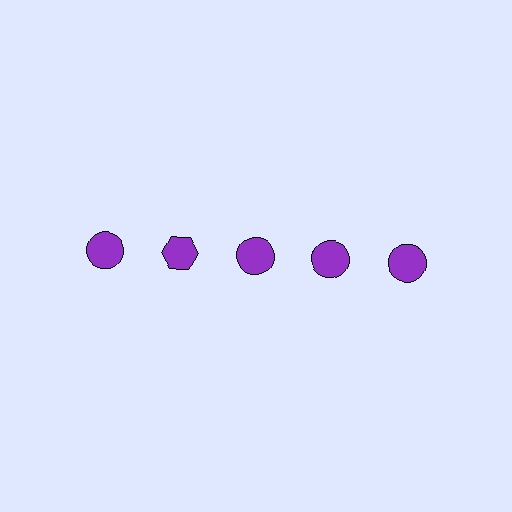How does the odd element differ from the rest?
It has a different shape: hexagon instead of circle.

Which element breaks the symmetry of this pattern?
The purple hexagon in the top row, second from left column breaks the symmetry. All other shapes are purple circles.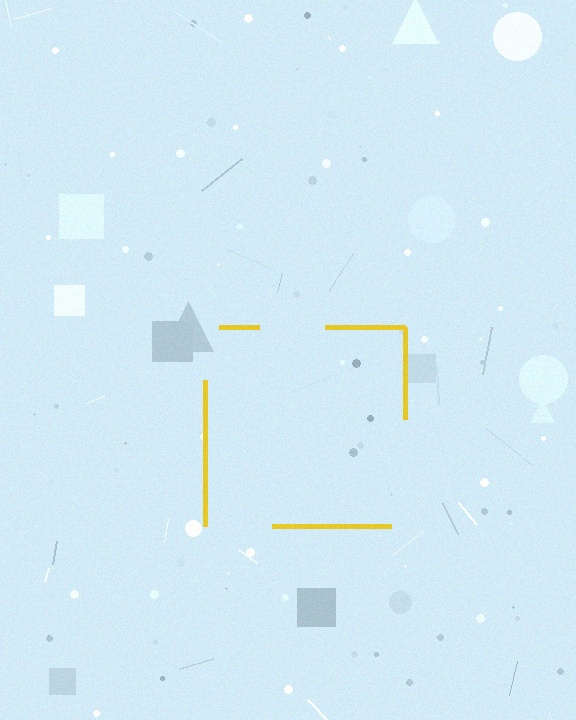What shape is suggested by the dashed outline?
The dashed outline suggests a square.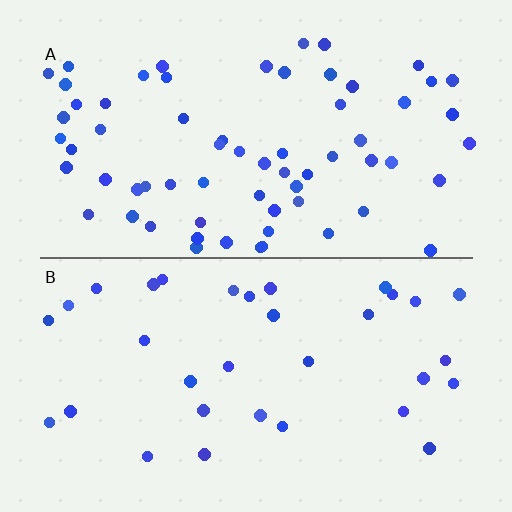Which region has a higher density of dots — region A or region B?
A (the top).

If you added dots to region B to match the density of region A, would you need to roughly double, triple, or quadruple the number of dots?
Approximately double.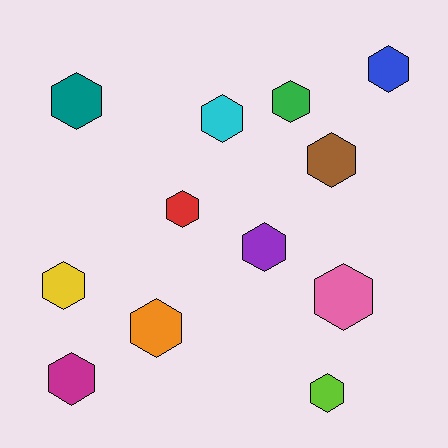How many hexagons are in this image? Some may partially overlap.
There are 12 hexagons.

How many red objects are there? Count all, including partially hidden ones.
There is 1 red object.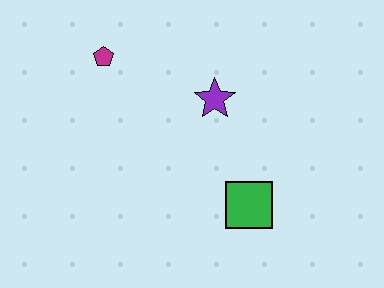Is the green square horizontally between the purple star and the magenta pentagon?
No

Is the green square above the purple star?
No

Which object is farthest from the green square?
The magenta pentagon is farthest from the green square.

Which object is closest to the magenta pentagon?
The purple star is closest to the magenta pentagon.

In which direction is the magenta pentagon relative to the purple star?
The magenta pentagon is to the left of the purple star.